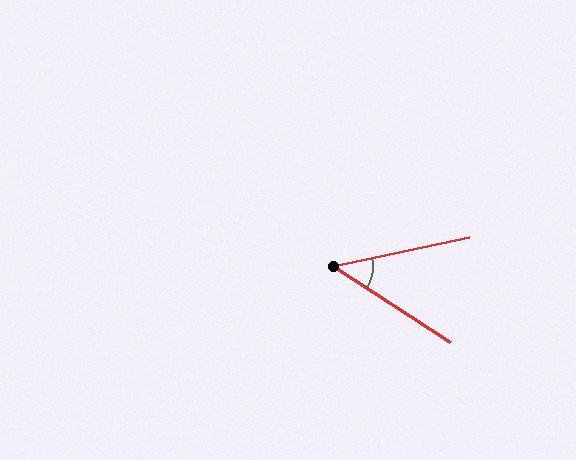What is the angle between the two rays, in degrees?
Approximately 45 degrees.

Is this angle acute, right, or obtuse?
It is acute.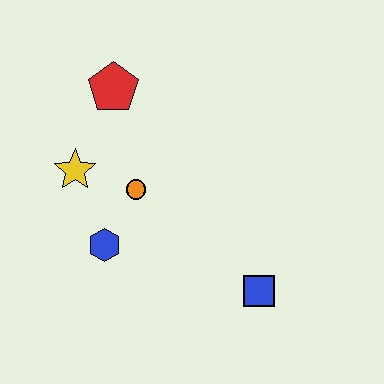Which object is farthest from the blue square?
The red pentagon is farthest from the blue square.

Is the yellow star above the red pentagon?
No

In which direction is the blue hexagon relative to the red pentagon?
The blue hexagon is below the red pentagon.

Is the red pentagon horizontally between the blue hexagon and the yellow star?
No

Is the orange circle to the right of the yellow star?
Yes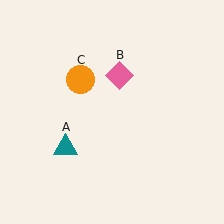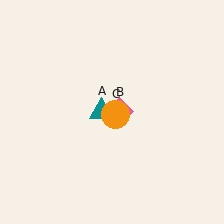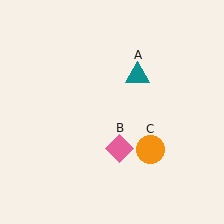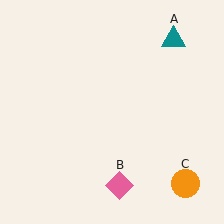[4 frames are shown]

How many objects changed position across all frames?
3 objects changed position: teal triangle (object A), pink diamond (object B), orange circle (object C).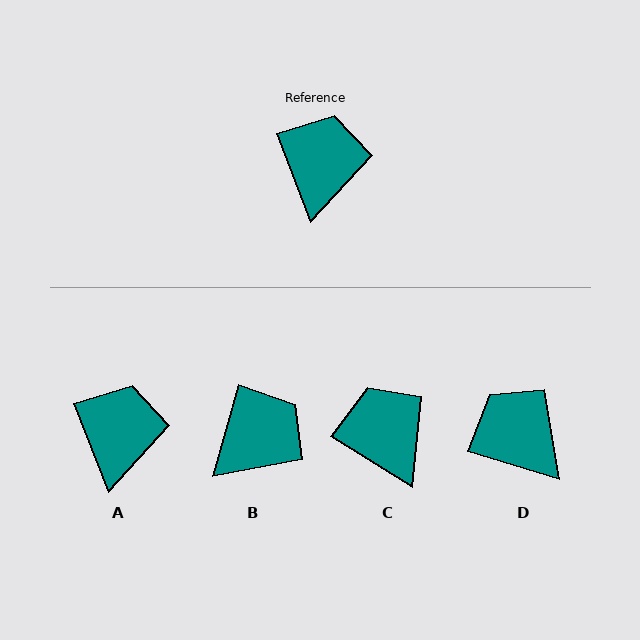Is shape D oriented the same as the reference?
No, it is off by about 52 degrees.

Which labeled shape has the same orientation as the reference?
A.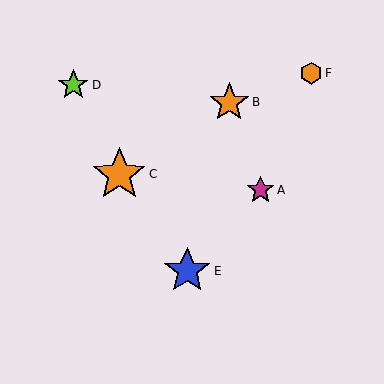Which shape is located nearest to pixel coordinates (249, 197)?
The magenta star (labeled A) at (260, 190) is nearest to that location.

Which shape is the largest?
The orange star (labeled C) is the largest.